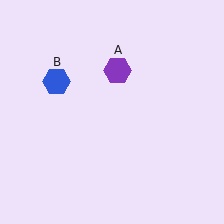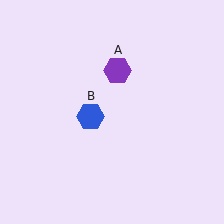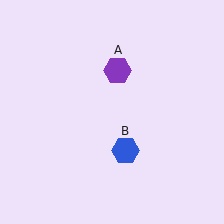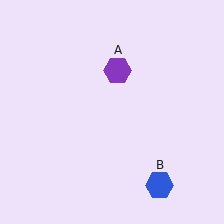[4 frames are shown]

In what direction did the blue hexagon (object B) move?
The blue hexagon (object B) moved down and to the right.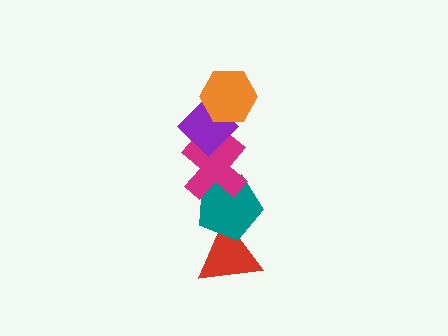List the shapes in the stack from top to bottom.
From top to bottom: the orange hexagon, the purple diamond, the magenta cross, the teal pentagon, the red triangle.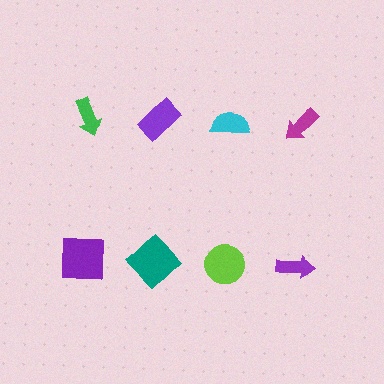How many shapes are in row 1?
4 shapes.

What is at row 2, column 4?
A purple arrow.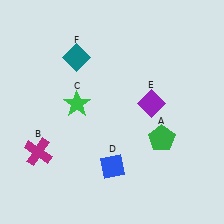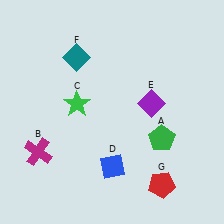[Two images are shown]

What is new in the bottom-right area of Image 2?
A red pentagon (G) was added in the bottom-right area of Image 2.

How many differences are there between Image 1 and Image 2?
There is 1 difference between the two images.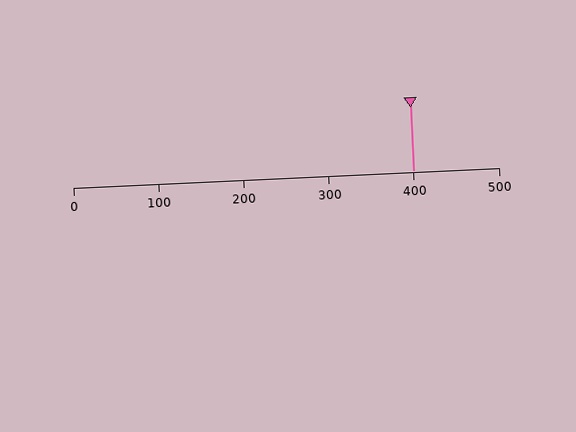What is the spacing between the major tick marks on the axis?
The major ticks are spaced 100 apart.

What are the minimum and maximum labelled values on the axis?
The axis runs from 0 to 500.